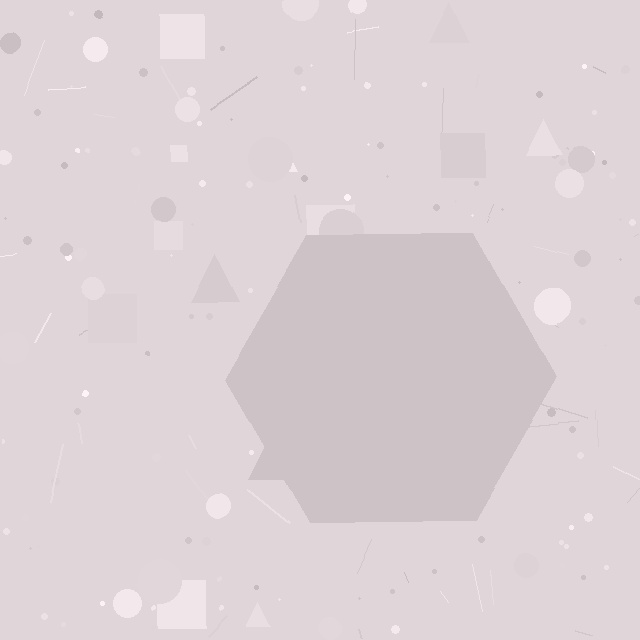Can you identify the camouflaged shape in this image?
The camouflaged shape is a hexagon.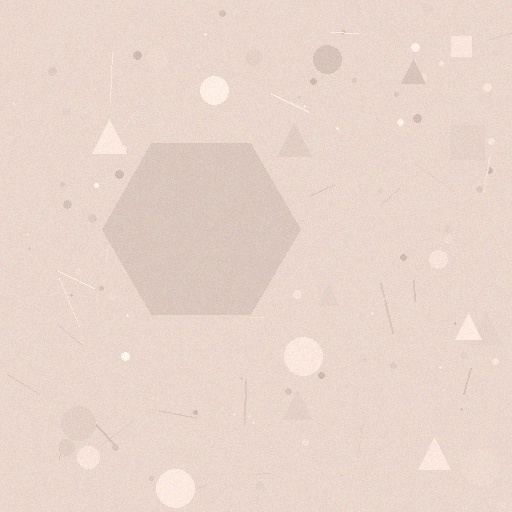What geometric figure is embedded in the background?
A hexagon is embedded in the background.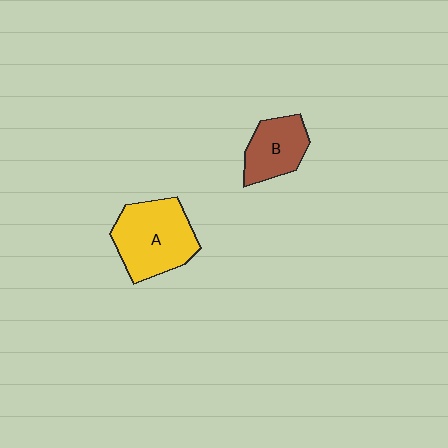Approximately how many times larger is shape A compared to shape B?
Approximately 1.6 times.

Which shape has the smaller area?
Shape B (brown).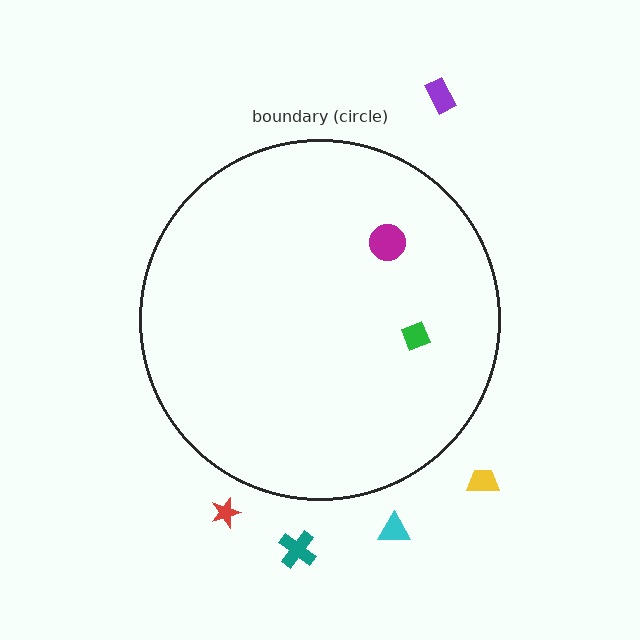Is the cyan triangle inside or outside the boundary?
Outside.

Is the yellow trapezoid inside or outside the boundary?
Outside.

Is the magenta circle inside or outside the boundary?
Inside.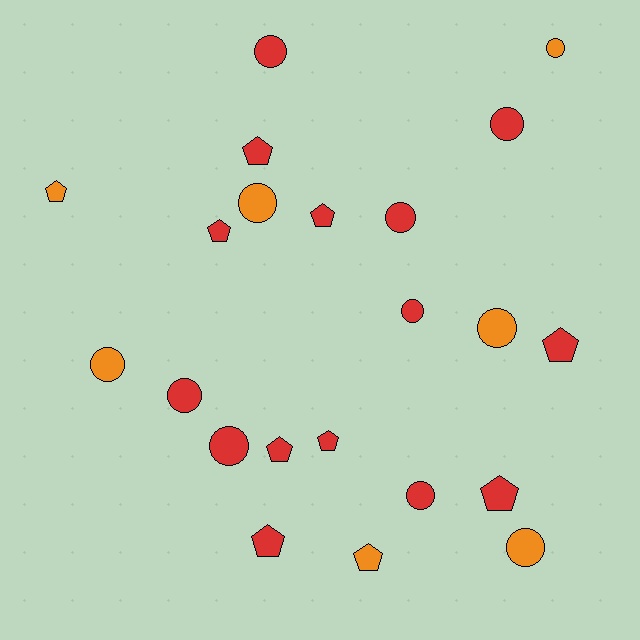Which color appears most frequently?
Red, with 15 objects.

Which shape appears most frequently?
Circle, with 12 objects.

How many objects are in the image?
There are 22 objects.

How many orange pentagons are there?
There are 2 orange pentagons.